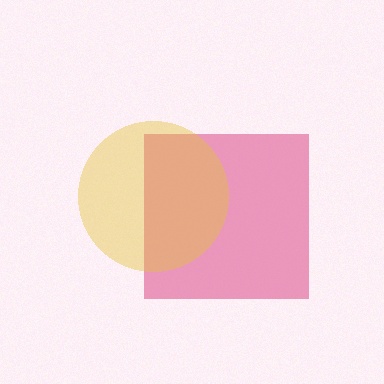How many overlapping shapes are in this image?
There are 2 overlapping shapes in the image.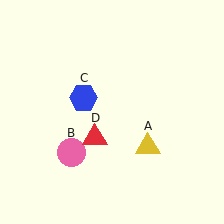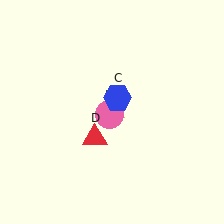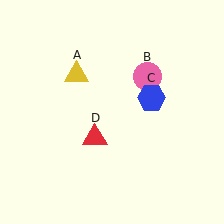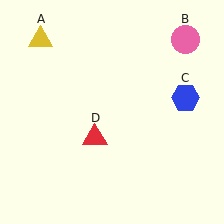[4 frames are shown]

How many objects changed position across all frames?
3 objects changed position: yellow triangle (object A), pink circle (object B), blue hexagon (object C).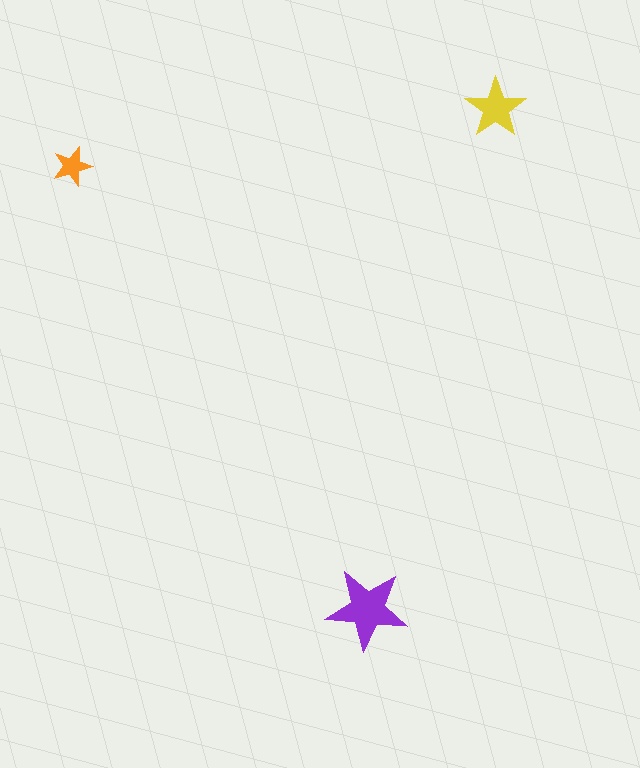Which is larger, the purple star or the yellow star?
The purple one.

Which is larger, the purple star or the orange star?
The purple one.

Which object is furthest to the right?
The yellow star is rightmost.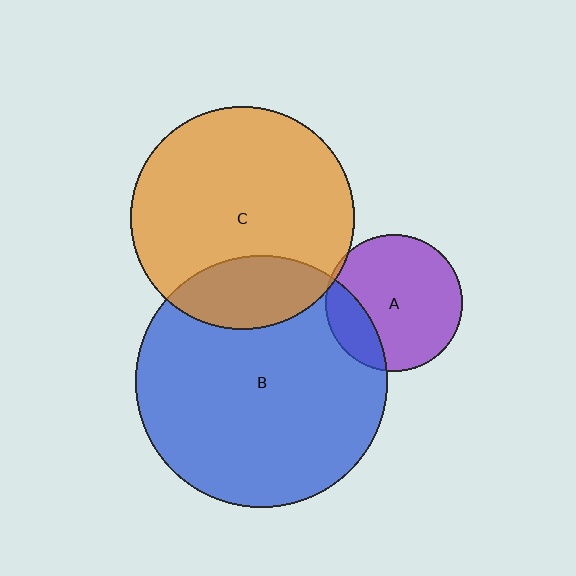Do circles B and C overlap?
Yes.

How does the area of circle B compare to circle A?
Approximately 3.4 times.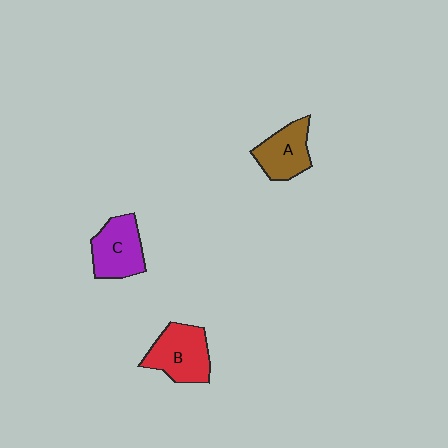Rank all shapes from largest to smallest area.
From largest to smallest: B (red), C (purple), A (brown).